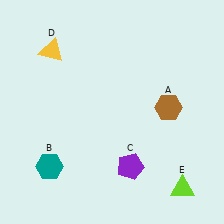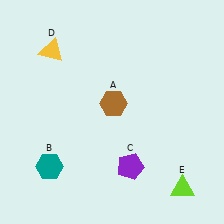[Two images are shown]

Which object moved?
The brown hexagon (A) moved left.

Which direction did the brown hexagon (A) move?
The brown hexagon (A) moved left.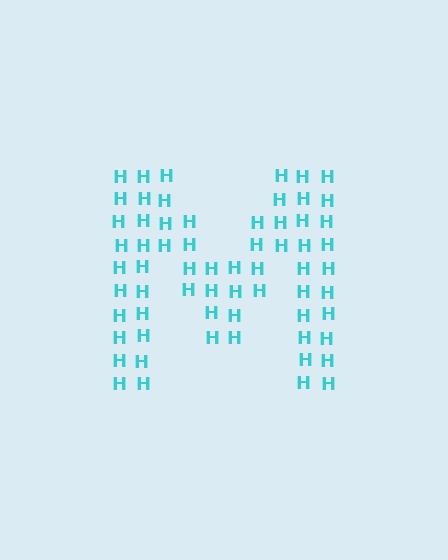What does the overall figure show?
The overall figure shows the letter M.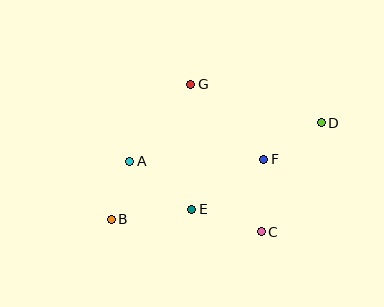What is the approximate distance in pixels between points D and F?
The distance between D and F is approximately 68 pixels.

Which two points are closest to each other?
Points A and B are closest to each other.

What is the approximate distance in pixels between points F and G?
The distance between F and G is approximately 105 pixels.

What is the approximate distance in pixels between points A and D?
The distance between A and D is approximately 195 pixels.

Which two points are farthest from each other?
Points B and D are farthest from each other.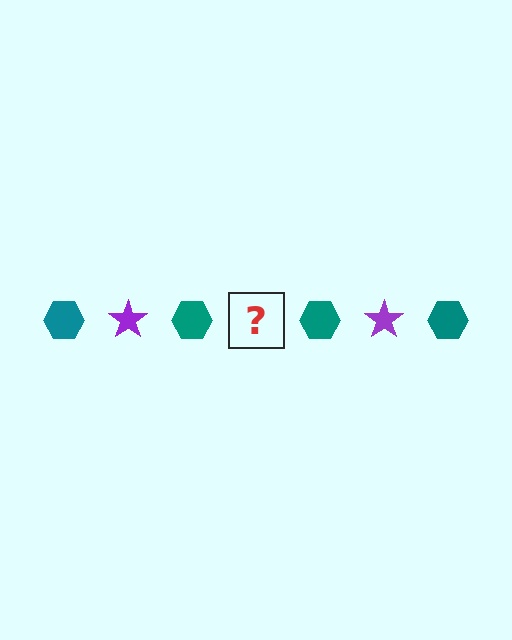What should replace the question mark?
The question mark should be replaced with a purple star.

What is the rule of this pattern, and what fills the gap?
The rule is that the pattern alternates between teal hexagon and purple star. The gap should be filled with a purple star.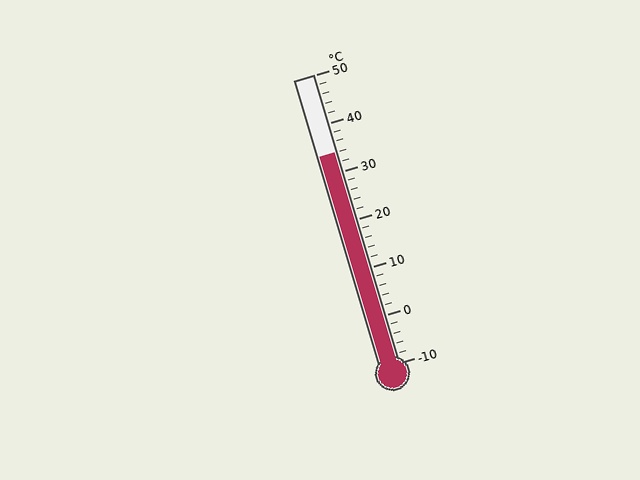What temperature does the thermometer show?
The thermometer shows approximately 34°C.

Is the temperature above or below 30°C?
The temperature is above 30°C.